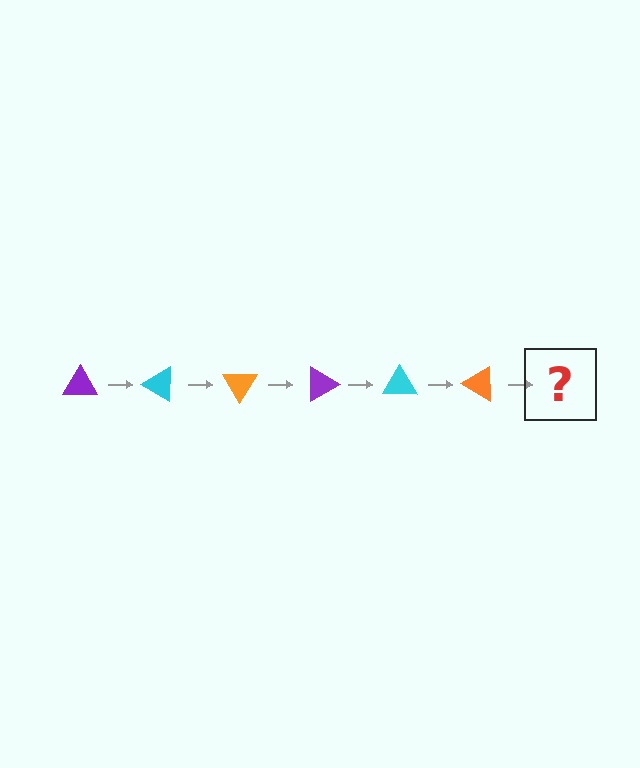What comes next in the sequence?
The next element should be a purple triangle, rotated 180 degrees from the start.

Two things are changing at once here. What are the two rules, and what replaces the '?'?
The two rules are that it rotates 30 degrees each step and the color cycles through purple, cyan, and orange. The '?' should be a purple triangle, rotated 180 degrees from the start.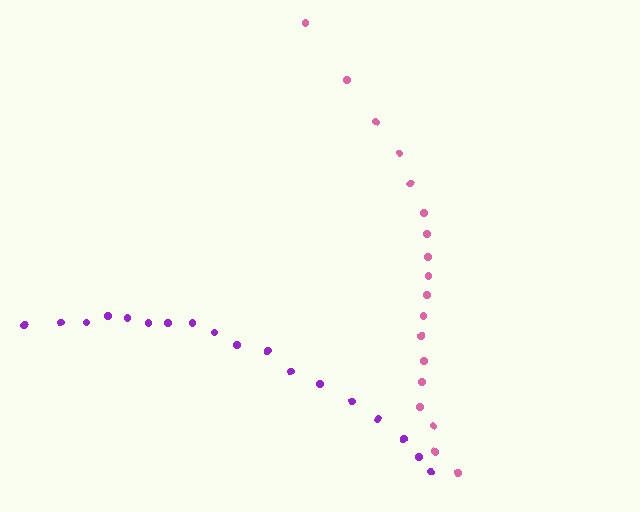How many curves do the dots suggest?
There are 2 distinct paths.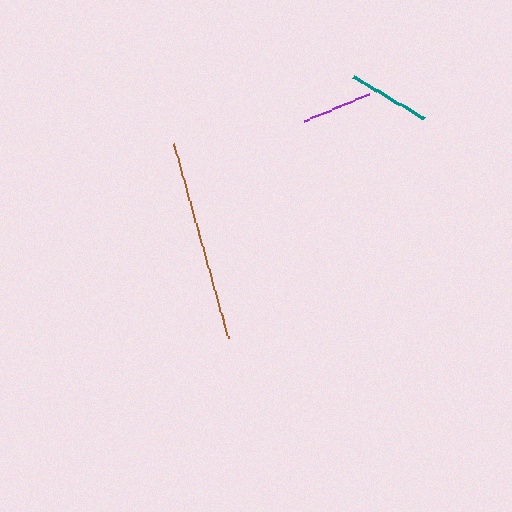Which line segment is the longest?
The brown line is the longest at approximately 203 pixels.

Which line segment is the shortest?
The purple line is the shortest at approximately 71 pixels.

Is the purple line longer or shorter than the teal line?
The teal line is longer than the purple line.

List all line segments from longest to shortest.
From longest to shortest: brown, teal, purple.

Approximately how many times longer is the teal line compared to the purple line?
The teal line is approximately 1.2 times the length of the purple line.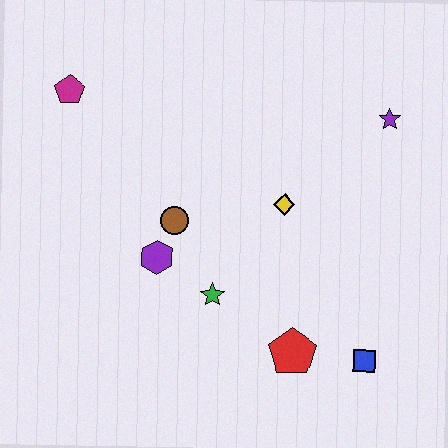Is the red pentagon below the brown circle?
Yes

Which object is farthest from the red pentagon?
The magenta pentagon is farthest from the red pentagon.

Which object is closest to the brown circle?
The purple hexagon is closest to the brown circle.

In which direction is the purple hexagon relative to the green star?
The purple hexagon is to the left of the green star.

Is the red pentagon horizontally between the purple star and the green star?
Yes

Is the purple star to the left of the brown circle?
No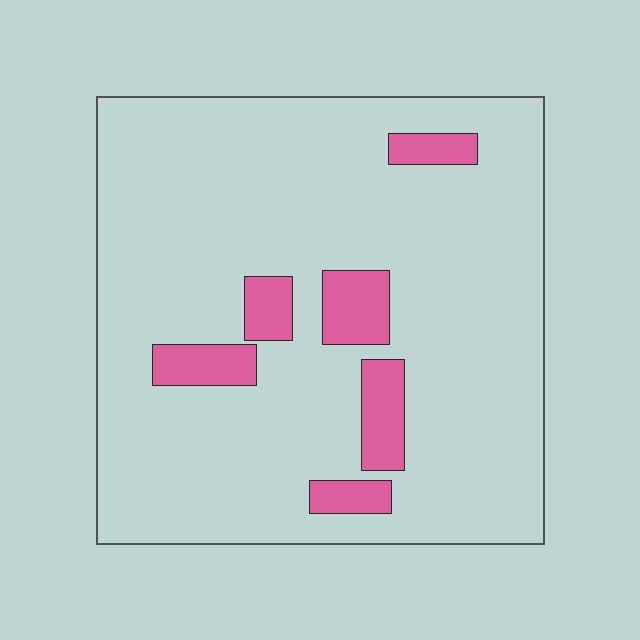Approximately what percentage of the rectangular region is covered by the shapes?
Approximately 10%.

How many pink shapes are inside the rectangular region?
6.